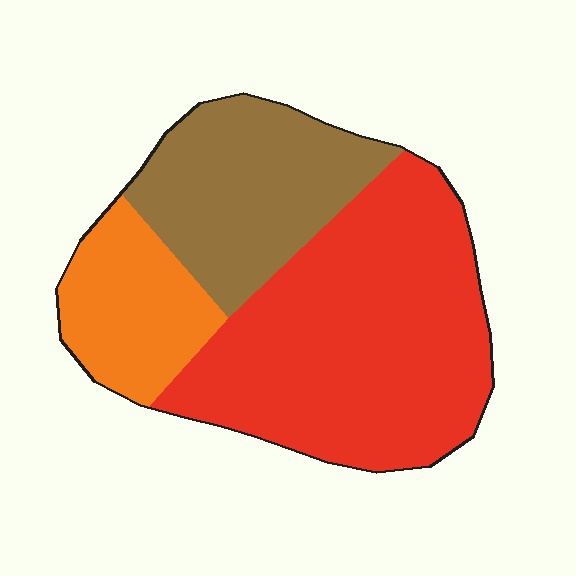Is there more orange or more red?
Red.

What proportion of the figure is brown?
Brown covers roughly 30% of the figure.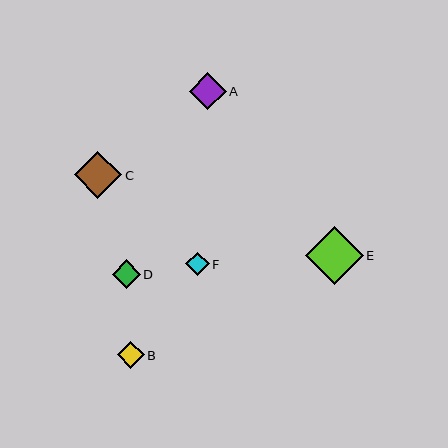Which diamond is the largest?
Diamond E is the largest with a size of approximately 58 pixels.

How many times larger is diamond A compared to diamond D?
Diamond A is approximately 1.3 times the size of diamond D.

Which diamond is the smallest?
Diamond F is the smallest with a size of approximately 23 pixels.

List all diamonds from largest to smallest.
From largest to smallest: E, C, A, D, B, F.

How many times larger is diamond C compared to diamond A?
Diamond C is approximately 1.3 times the size of diamond A.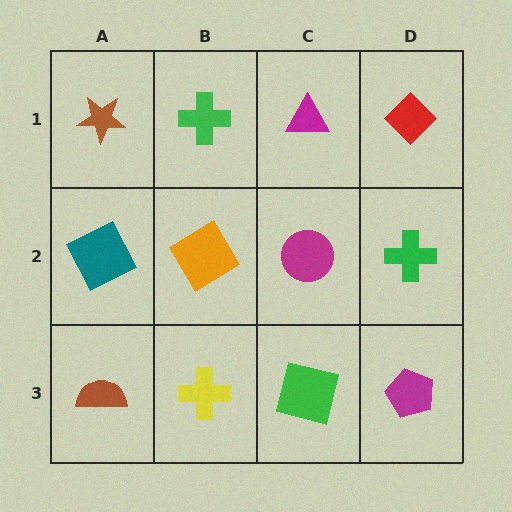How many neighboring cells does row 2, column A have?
3.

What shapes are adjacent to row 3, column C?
A magenta circle (row 2, column C), a yellow cross (row 3, column B), a magenta pentagon (row 3, column D).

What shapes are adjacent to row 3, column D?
A green cross (row 2, column D), a green square (row 3, column C).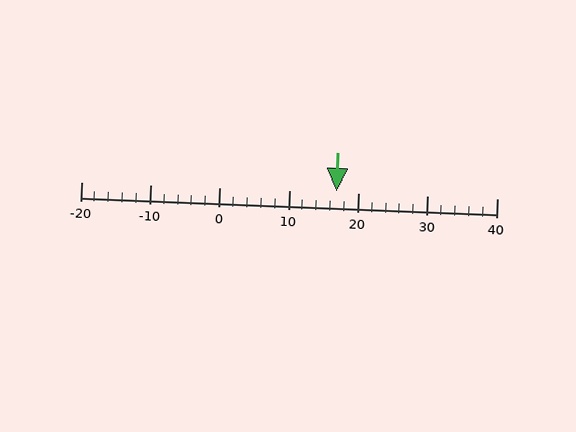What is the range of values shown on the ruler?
The ruler shows values from -20 to 40.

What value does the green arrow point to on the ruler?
The green arrow points to approximately 17.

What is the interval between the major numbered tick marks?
The major tick marks are spaced 10 units apart.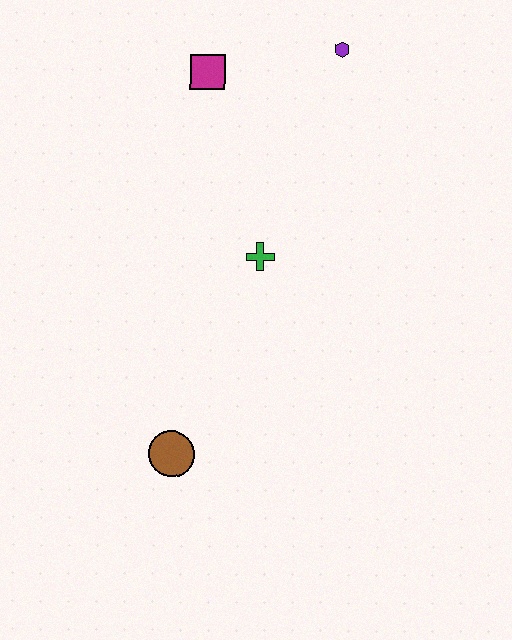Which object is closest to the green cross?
The magenta square is closest to the green cross.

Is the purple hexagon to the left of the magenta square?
No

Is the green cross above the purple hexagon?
No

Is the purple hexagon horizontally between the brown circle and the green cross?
No